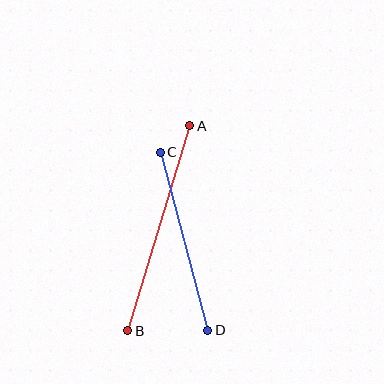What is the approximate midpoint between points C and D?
The midpoint is at approximately (184, 241) pixels.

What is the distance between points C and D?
The distance is approximately 184 pixels.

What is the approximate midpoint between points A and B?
The midpoint is at approximately (159, 228) pixels.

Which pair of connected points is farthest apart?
Points A and B are farthest apart.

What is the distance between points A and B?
The distance is approximately 214 pixels.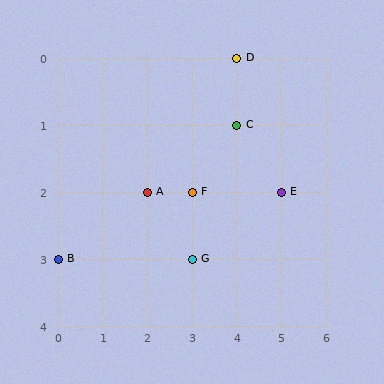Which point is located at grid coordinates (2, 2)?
Point A is at (2, 2).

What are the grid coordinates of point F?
Point F is at grid coordinates (3, 2).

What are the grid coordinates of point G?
Point G is at grid coordinates (3, 3).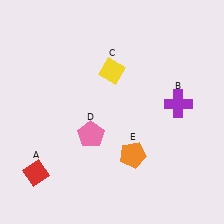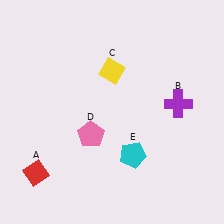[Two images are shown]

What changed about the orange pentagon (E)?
In Image 1, E is orange. In Image 2, it changed to cyan.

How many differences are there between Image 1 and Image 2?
There is 1 difference between the two images.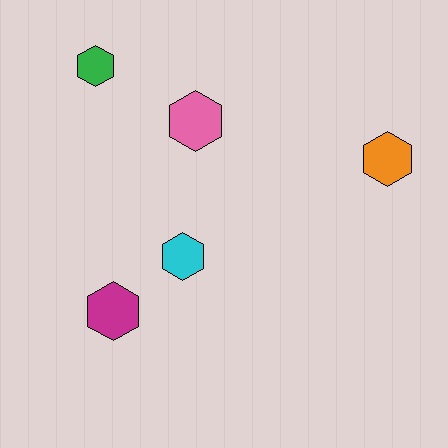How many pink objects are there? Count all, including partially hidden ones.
There is 1 pink object.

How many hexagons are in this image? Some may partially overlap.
There are 5 hexagons.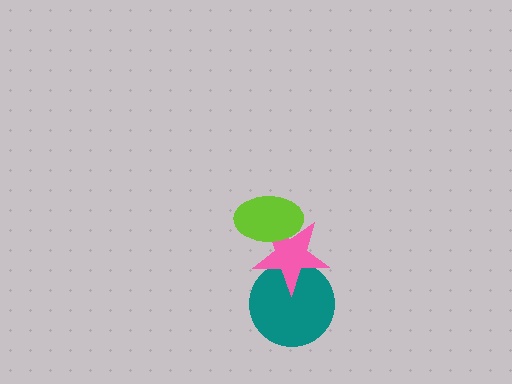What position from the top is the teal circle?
The teal circle is 3rd from the top.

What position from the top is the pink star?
The pink star is 2nd from the top.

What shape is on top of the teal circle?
The pink star is on top of the teal circle.